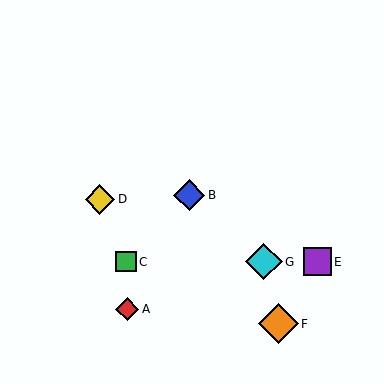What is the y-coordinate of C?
Object C is at y≈262.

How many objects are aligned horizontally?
3 objects (C, E, G) are aligned horizontally.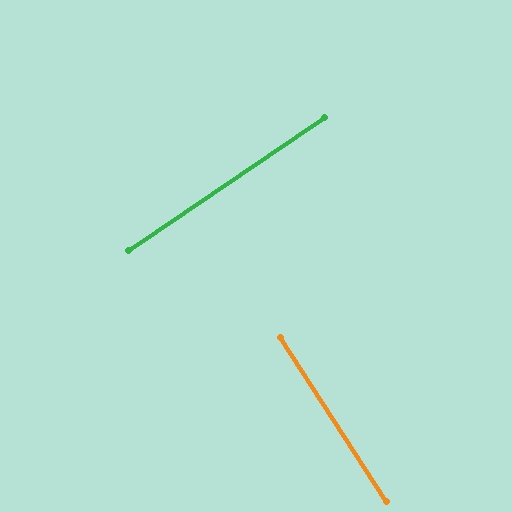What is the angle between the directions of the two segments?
Approximately 89 degrees.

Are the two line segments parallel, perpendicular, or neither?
Perpendicular — they meet at approximately 89°.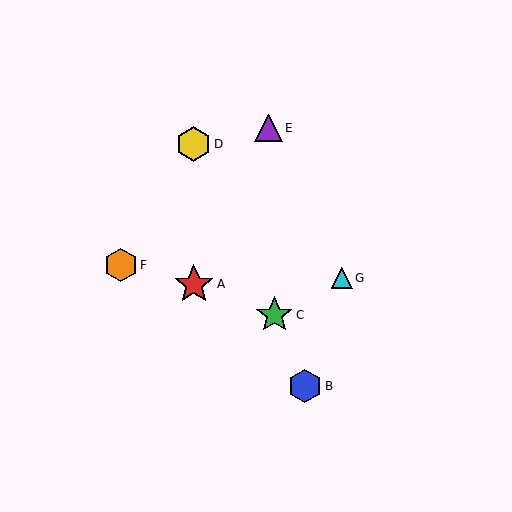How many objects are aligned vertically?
2 objects (A, D) are aligned vertically.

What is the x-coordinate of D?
Object D is at x≈194.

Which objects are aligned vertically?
Objects A, D are aligned vertically.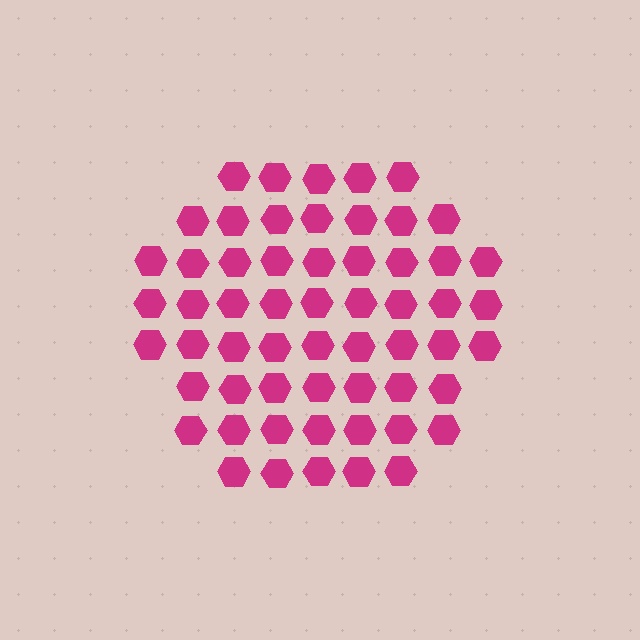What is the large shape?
The large shape is a hexagon.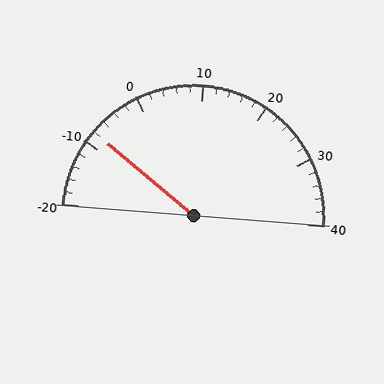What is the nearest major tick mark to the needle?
The nearest major tick mark is -10.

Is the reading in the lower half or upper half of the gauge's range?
The reading is in the lower half of the range (-20 to 40).